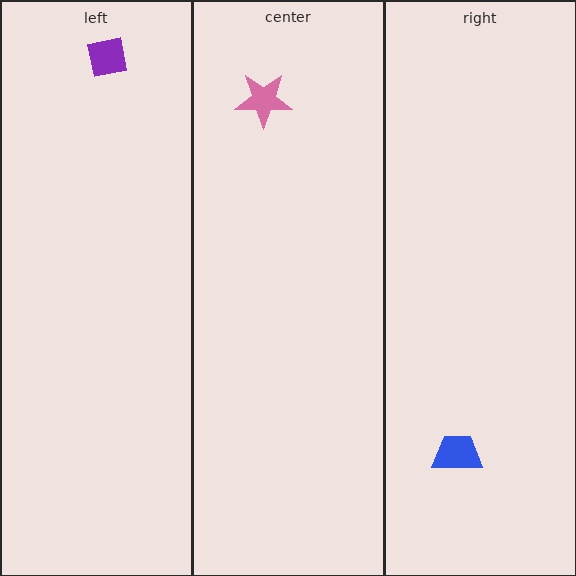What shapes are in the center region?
The pink star.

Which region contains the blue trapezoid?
The right region.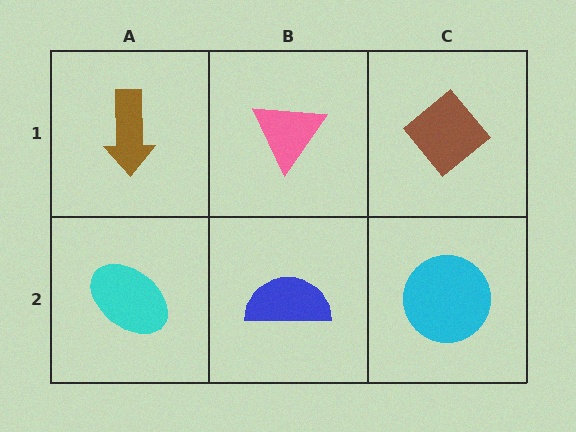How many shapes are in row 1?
3 shapes.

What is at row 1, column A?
A brown arrow.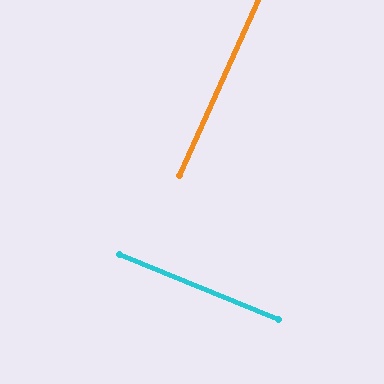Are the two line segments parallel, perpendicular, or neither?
Perpendicular — they meet at approximately 88°.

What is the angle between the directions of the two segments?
Approximately 88 degrees.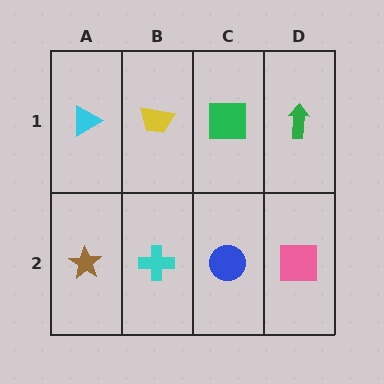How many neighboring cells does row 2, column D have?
2.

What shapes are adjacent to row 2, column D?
A green arrow (row 1, column D), a blue circle (row 2, column C).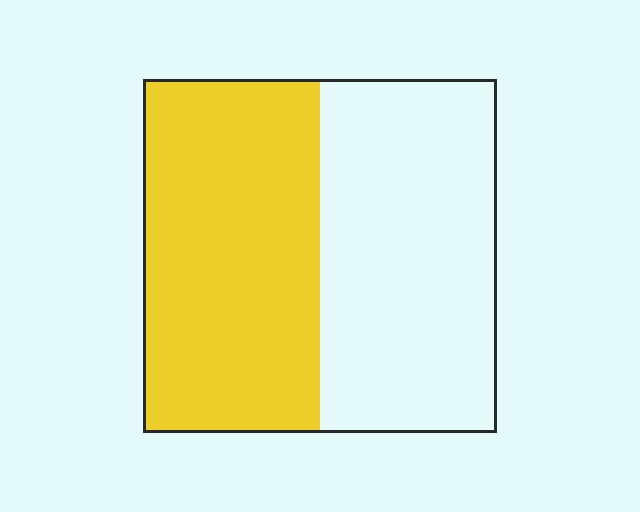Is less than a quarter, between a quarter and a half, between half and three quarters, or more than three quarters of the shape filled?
Between half and three quarters.